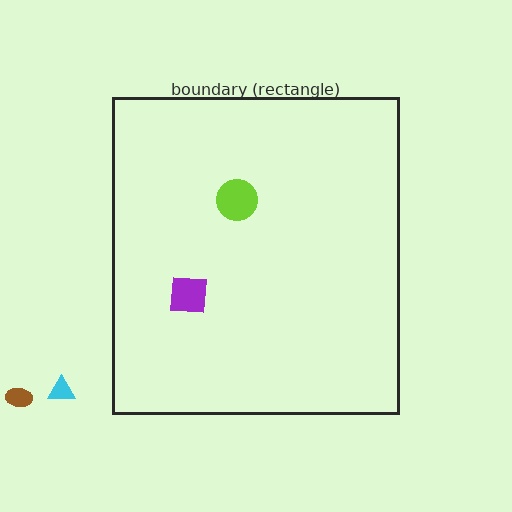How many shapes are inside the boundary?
2 inside, 2 outside.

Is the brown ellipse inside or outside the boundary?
Outside.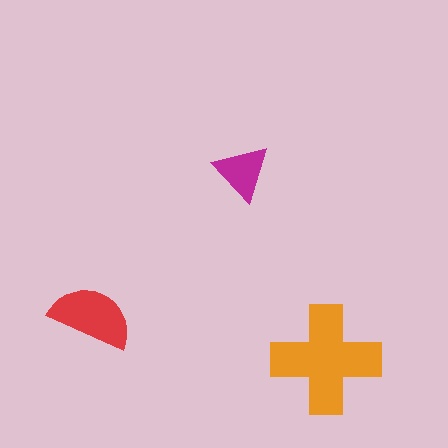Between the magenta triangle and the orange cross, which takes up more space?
The orange cross.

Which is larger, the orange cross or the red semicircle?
The orange cross.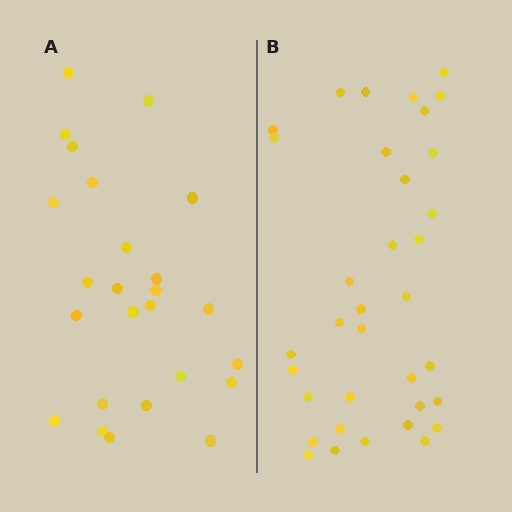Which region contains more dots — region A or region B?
Region B (the right region) has more dots.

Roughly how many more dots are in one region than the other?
Region B has roughly 10 or so more dots than region A.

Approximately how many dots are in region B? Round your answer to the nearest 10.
About 40 dots. (The exact count is 35, which rounds to 40.)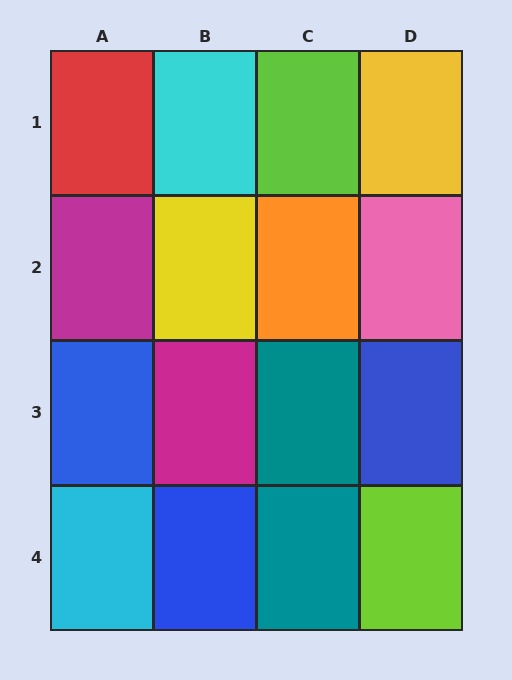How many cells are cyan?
2 cells are cyan.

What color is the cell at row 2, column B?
Yellow.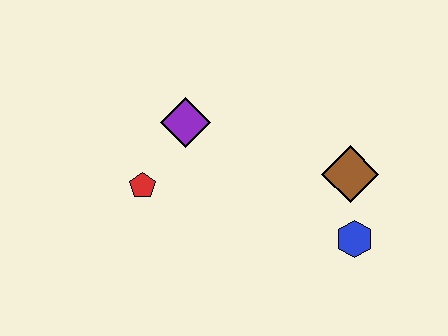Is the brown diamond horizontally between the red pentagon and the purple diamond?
No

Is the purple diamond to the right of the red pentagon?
Yes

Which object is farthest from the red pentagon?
The blue hexagon is farthest from the red pentagon.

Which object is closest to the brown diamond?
The blue hexagon is closest to the brown diamond.